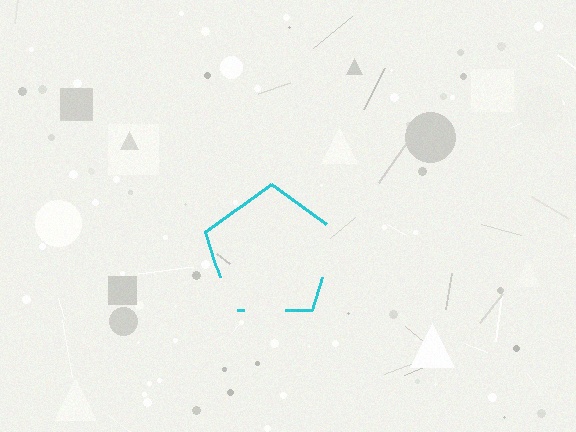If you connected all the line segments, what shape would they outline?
They would outline a pentagon.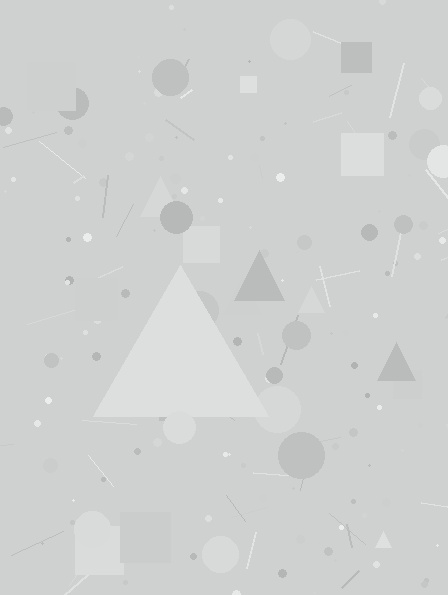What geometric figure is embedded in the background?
A triangle is embedded in the background.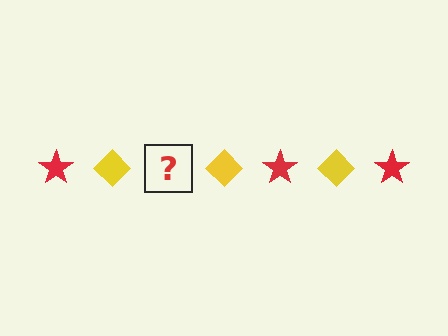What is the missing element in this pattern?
The missing element is a red star.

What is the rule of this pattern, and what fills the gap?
The rule is that the pattern alternates between red star and yellow diamond. The gap should be filled with a red star.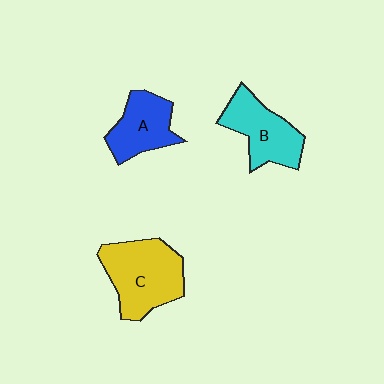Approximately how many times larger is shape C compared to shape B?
Approximately 1.3 times.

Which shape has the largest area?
Shape C (yellow).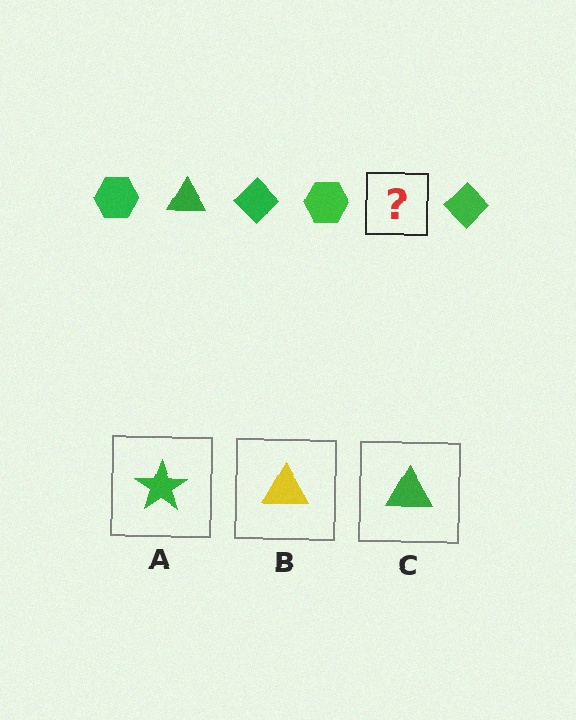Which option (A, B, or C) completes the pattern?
C.